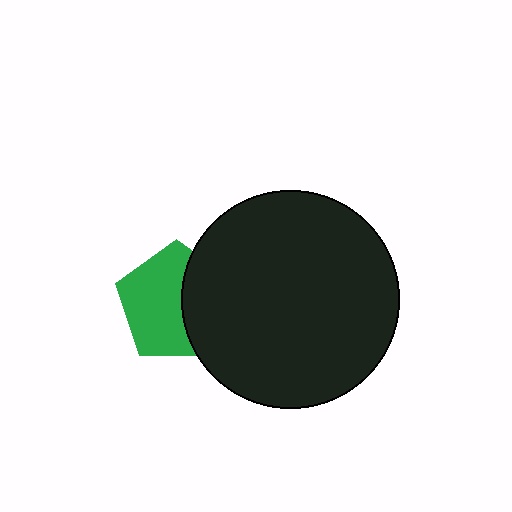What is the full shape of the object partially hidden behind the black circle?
The partially hidden object is a green pentagon.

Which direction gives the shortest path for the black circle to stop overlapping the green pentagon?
Moving right gives the shortest separation.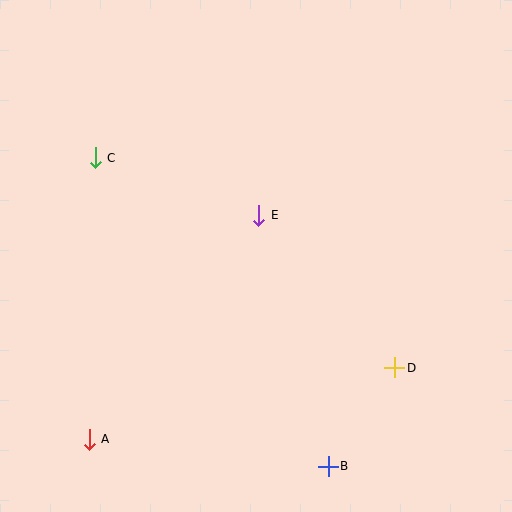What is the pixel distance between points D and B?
The distance between D and B is 119 pixels.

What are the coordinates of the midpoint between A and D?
The midpoint between A and D is at (242, 403).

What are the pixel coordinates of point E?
Point E is at (259, 215).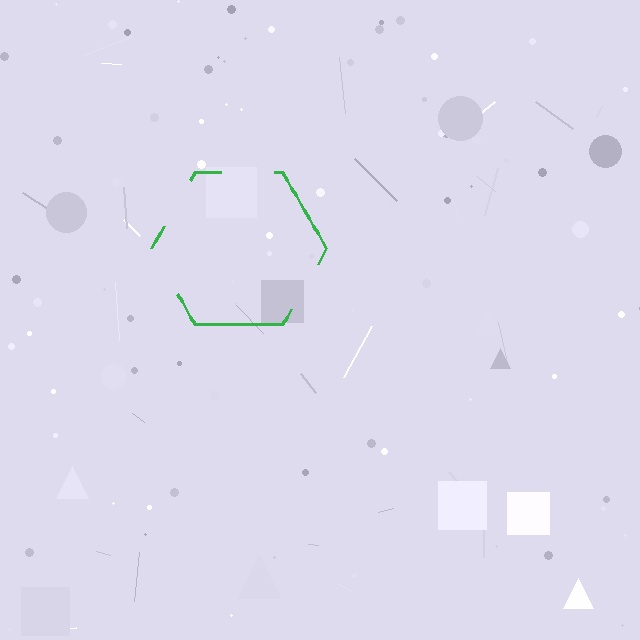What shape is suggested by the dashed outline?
The dashed outline suggests a hexagon.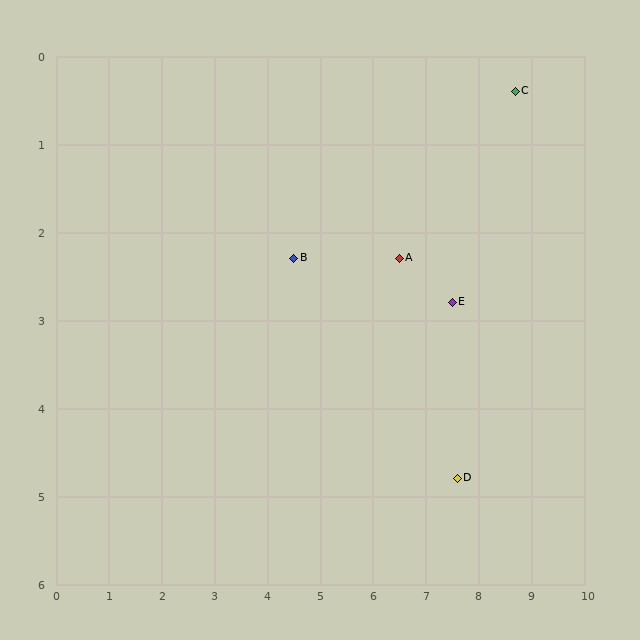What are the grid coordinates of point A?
Point A is at approximately (6.5, 2.3).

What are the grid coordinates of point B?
Point B is at approximately (4.5, 2.3).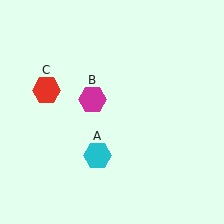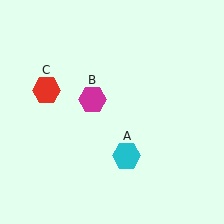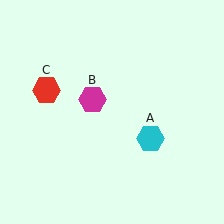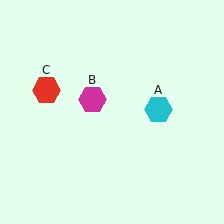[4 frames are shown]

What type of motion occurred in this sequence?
The cyan hexagon (object A) rotated counterclockwise around the center of the scene.